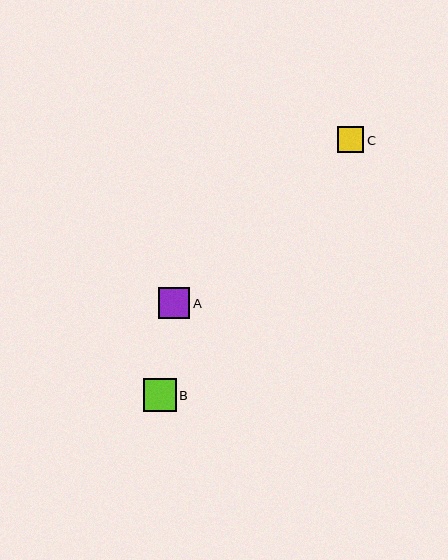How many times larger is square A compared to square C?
Square A is approximately 1.2 times the size of square C.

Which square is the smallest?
Square C is the smallest with a size of approximately 26 pixels.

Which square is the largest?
Square B is the largest with a size of approximately 33 pixels.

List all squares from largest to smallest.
From largest to smallest: B, A, C.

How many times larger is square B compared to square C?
Square B is approximately 1.3 times the size of square C.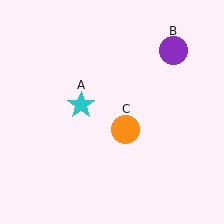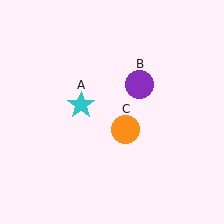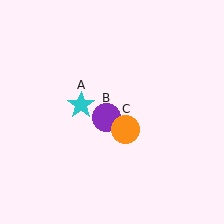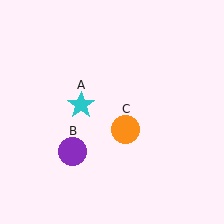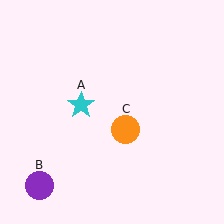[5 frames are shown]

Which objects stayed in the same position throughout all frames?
Cyan star (object A) and orange circle (object C) remained stationary.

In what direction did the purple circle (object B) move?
The purple circle (object B) moved down and to the left.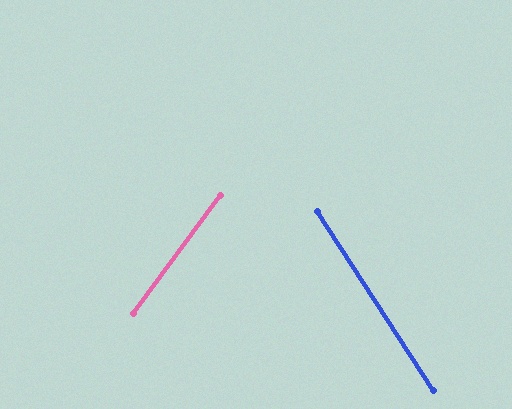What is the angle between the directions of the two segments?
Approximately 70 degrees.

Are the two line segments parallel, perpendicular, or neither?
Neither parallel nor perpendicular — they differ by about 70°.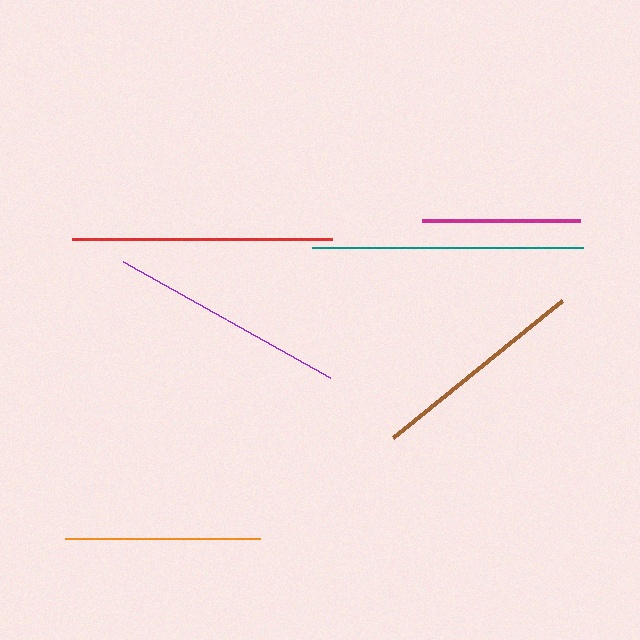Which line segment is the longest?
The teal line is the longest at approximately 272 pixels.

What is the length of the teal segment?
The teal segment is approximately 272 pixels long.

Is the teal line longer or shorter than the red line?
The teal line is longer than the red line.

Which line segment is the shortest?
The magenta line is the shortest at approximately 158 pixels.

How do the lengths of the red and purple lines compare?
The red and purple lines are approximately the same length.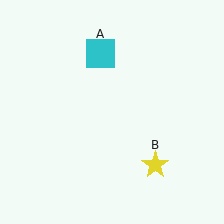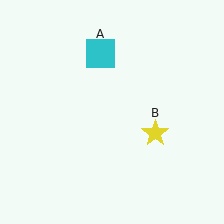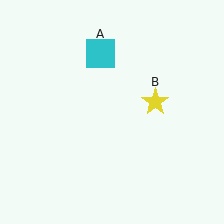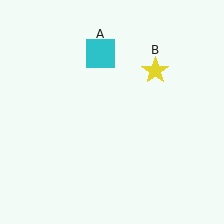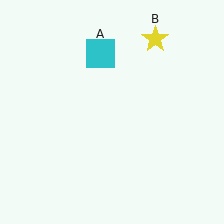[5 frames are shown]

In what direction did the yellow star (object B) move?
The yellow star (object B) moved up.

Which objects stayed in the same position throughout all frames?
Cyan square (object A) remained stationary.